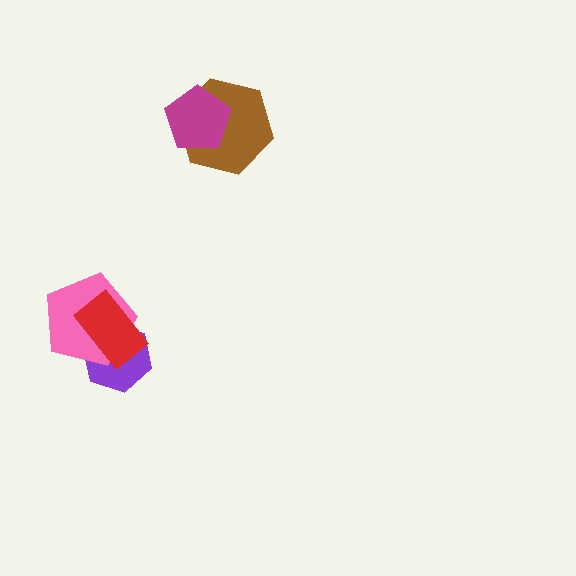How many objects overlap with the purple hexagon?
2 objects overlap with the purple hexagon.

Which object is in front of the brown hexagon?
The magenta pentagon is in front of the brown hexagon.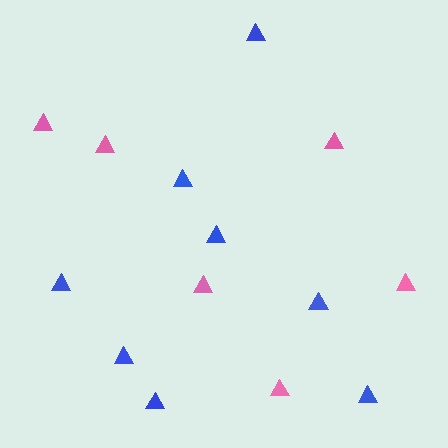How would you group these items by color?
There are 2 groups: one group of blue triangles (8) and one group of pink triangles (6).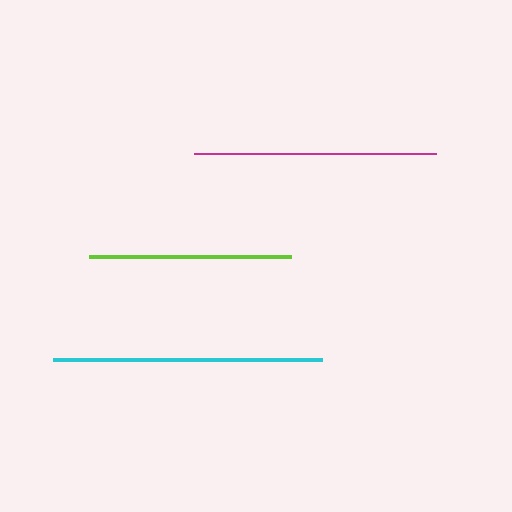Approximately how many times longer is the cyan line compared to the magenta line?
The cyan line is approximately 1.1 times the length of the magenta line.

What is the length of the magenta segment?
The magenta segment is approximately 241 pixels long.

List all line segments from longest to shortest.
From longest to shortest: cyan, magenta, lime.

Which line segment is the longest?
The cyan line is the longest at approximately 268 pixels.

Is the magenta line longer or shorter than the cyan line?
The cyan line is longer than the magenta line.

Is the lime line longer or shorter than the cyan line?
The cyan line is longer than the lime line.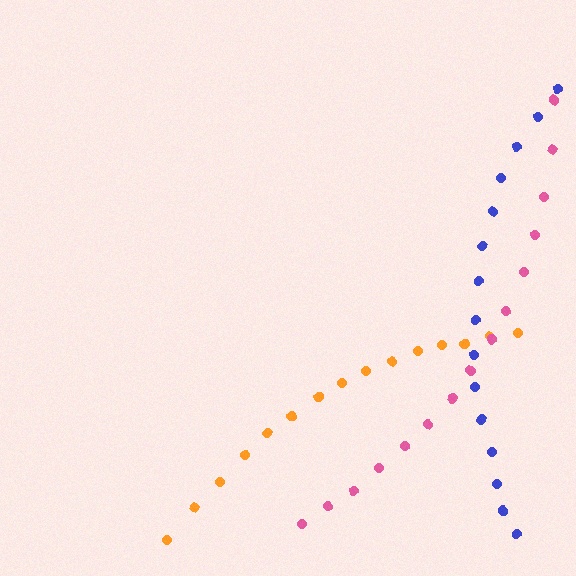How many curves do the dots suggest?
There are 3 distinct paths.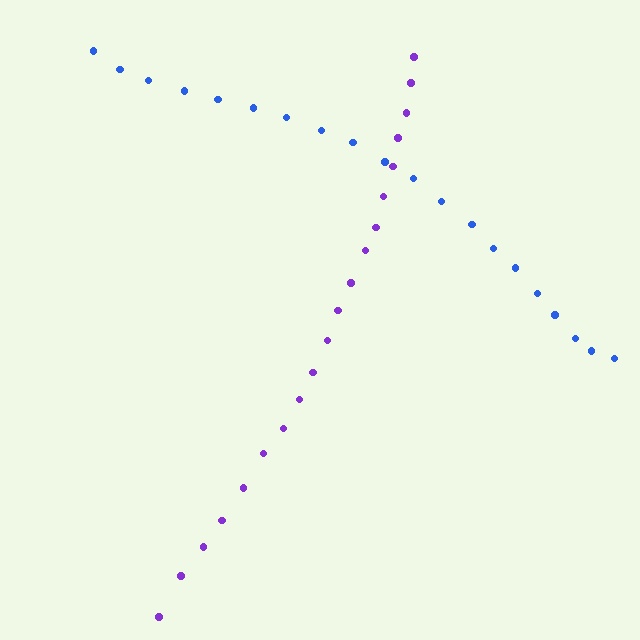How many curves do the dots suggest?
There are 2 distinct paths.